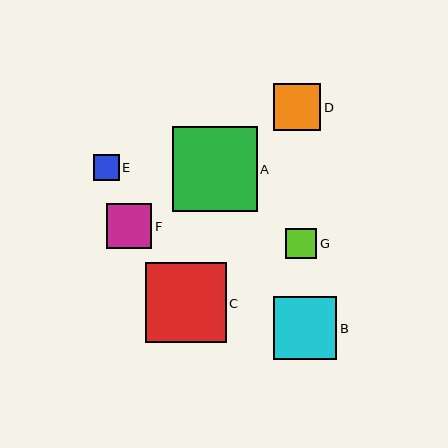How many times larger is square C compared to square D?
Square C is approximately 1.7 times the size of square D.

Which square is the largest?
Square A is the largest with a size of approximately 85 pixels.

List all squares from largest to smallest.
From largest to smallest: A, C, B, D, F, G, E.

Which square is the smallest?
Square E is the smallest with a size of approximately 26 pixels.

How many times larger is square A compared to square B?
Square A is approximately 1.4 times the size of square B.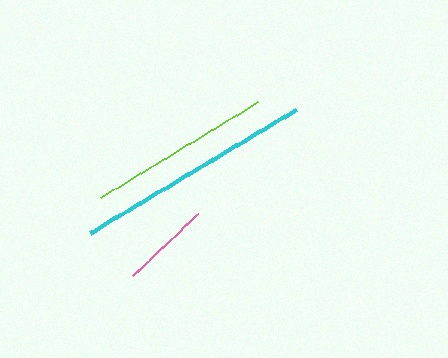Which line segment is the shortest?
The pink line is the shortest at approximately 91 pixels.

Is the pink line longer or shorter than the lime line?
The lime line is longer than the pink line.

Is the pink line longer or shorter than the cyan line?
The cyan line is longer than the pink line.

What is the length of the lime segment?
The lime segment is approximately 184 pixels long.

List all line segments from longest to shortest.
From longest to shortest: cyan, lime, pink.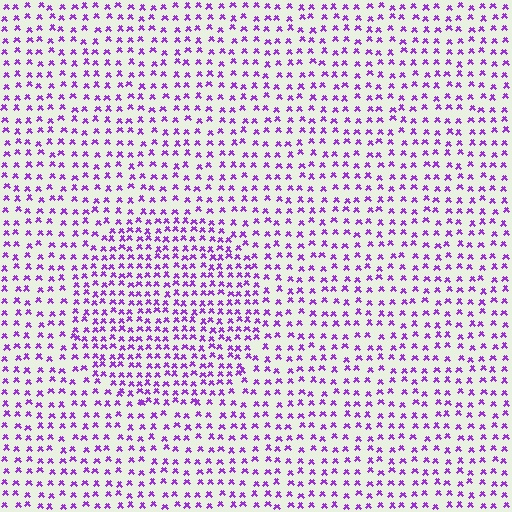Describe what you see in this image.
The image contains small purple elements arranged at two different densities. A circle-shaped region is visible where the elements are more densely packed than the surrounding area.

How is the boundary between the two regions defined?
The boundary is defined by a change in element density (approximately 1.6x ratio). All elements are the same color, size, and shape.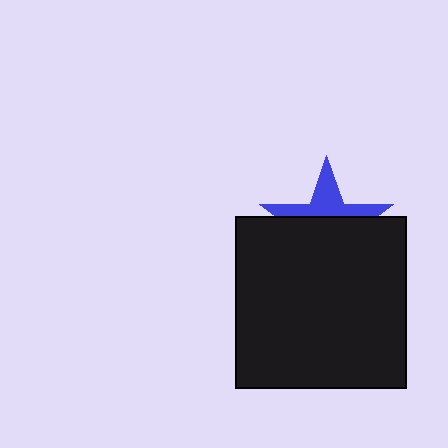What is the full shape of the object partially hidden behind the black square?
The partially hidden object is a blue star.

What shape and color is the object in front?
The object in front is a black square.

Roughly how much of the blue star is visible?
A small part of it is visible (roughly 38%).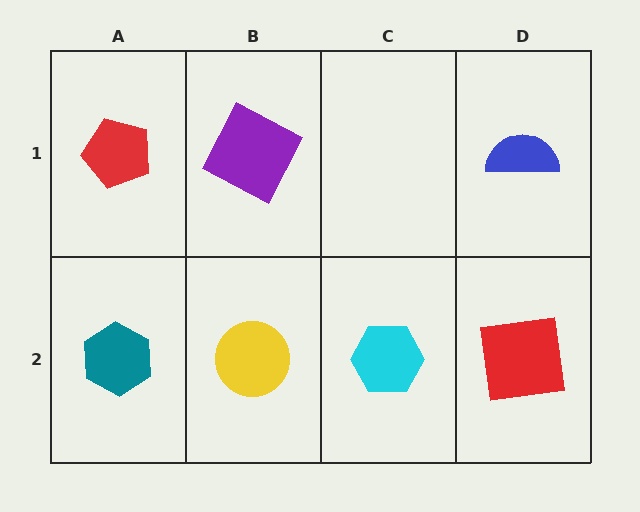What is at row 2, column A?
A teal hexagon.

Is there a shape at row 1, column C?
No, that cell is empty.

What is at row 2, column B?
A yellow circle.